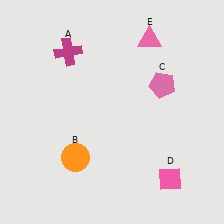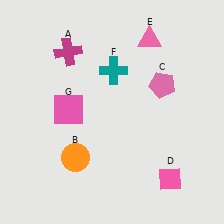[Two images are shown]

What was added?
A teal cross (F), a pink square (G) were added in Image 2.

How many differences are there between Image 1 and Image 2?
There are 2 differences between the two images.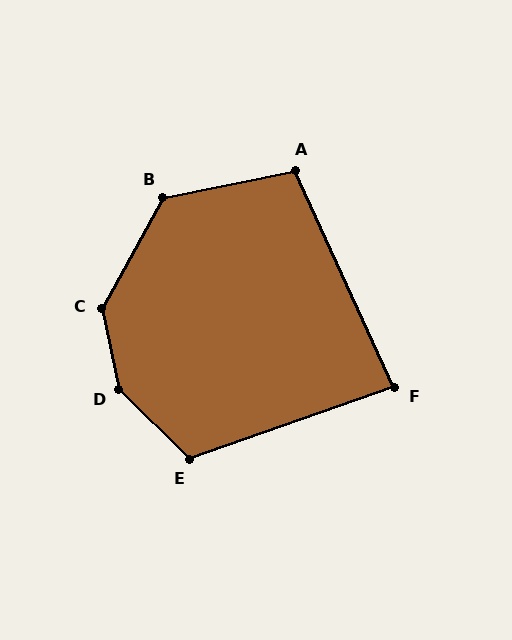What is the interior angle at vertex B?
Approximately 130 degrees (obtuse).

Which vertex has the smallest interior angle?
F, at approximately 85 degrees.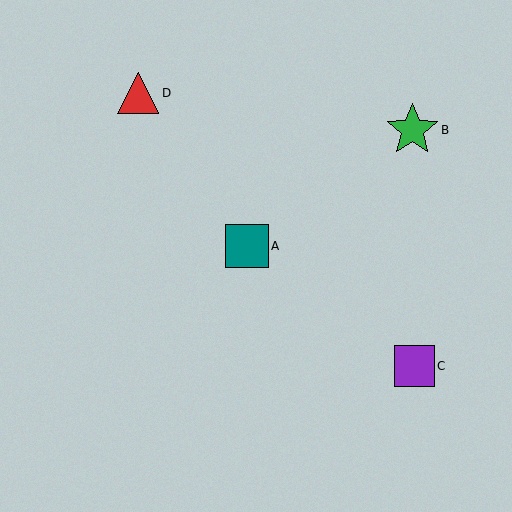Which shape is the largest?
The green star (labeled B) is the largest.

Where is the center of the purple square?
The center of the purple square is at (414, 366).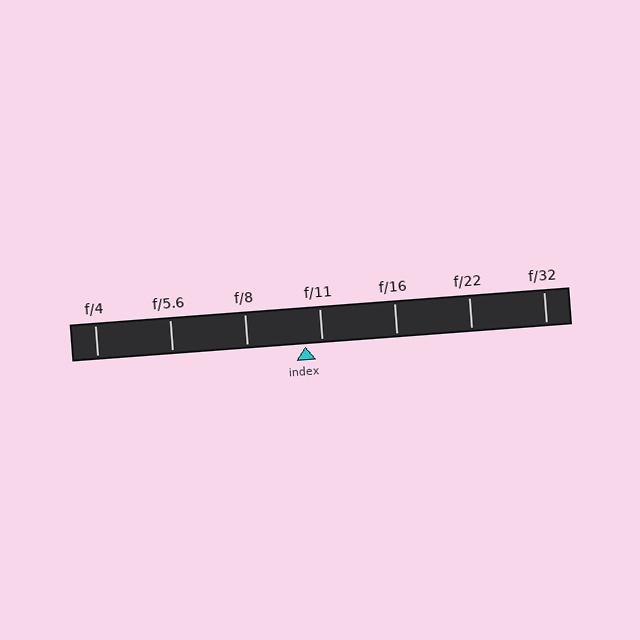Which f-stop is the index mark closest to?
The index mark is closest to f/11.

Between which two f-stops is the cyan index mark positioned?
The index mark is between f/8 and f/11.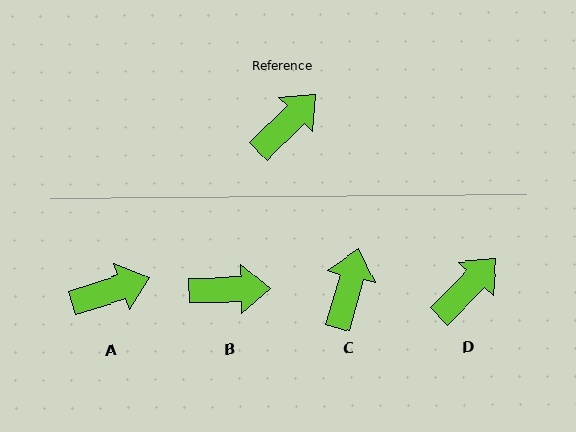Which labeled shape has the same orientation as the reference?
D.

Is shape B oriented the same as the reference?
No, it is off by about 44 degrees.